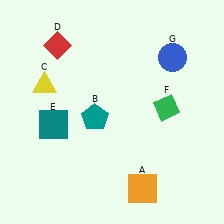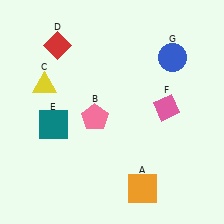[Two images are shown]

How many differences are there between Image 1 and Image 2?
There are 2 differences between the two images.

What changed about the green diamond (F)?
In Image 1, F is green. In Image 2, it changed to pink.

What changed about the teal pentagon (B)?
In Image 1, B is teal. In Image 2, it changed to pink.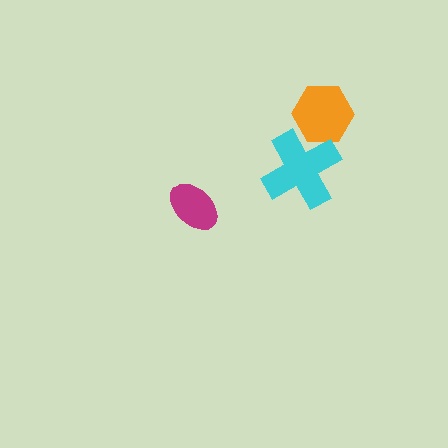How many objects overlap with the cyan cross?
1 object overlaps with the cyan cross.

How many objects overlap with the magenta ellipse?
0 objects overlap with the magenta ellipse.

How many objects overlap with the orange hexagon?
1 object overlaps with the orange hexagon.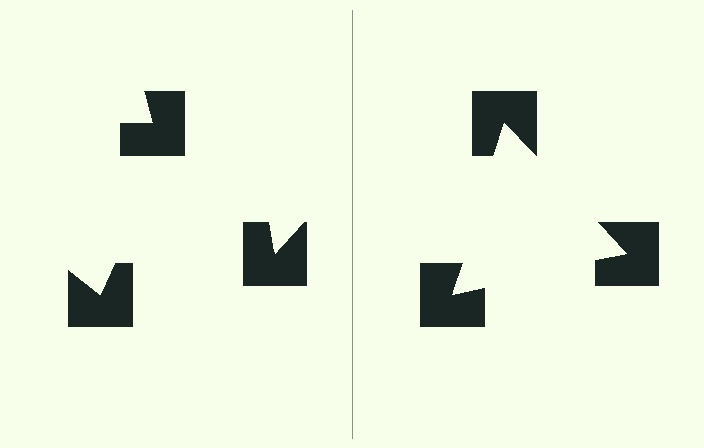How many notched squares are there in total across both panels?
6 — 3 on each side.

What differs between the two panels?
The notched squares are positioned identically on both sides; only the wedge orientations differ. On the right they align to a triangle; on the left they are misaligned.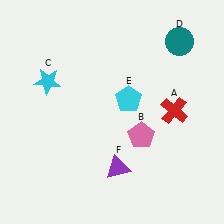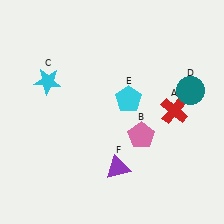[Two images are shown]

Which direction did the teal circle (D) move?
The teal circle (D) moved down.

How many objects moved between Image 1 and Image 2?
1 object moved between the two images.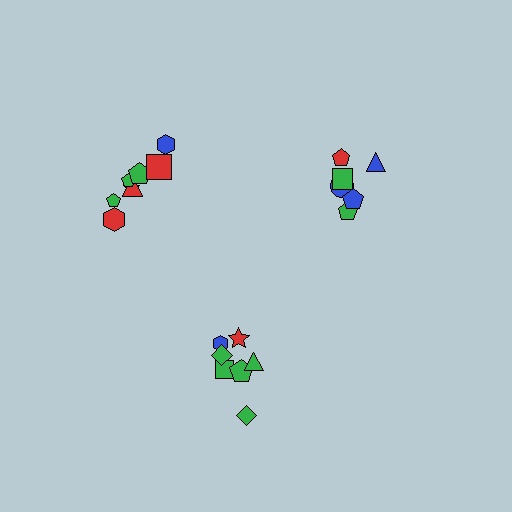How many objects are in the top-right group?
There are 6 objects.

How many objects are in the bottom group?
There are 7 objects.